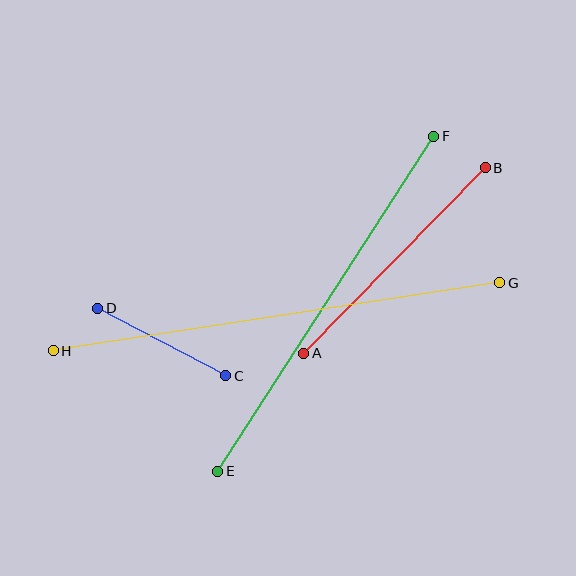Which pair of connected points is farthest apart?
Points G and H are farthest apart.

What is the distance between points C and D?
The distance is approximately 145 pixels.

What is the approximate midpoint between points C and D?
The midpoint is at approximately (162, 342) pixels.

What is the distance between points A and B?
The distance is approximately 260 pixels.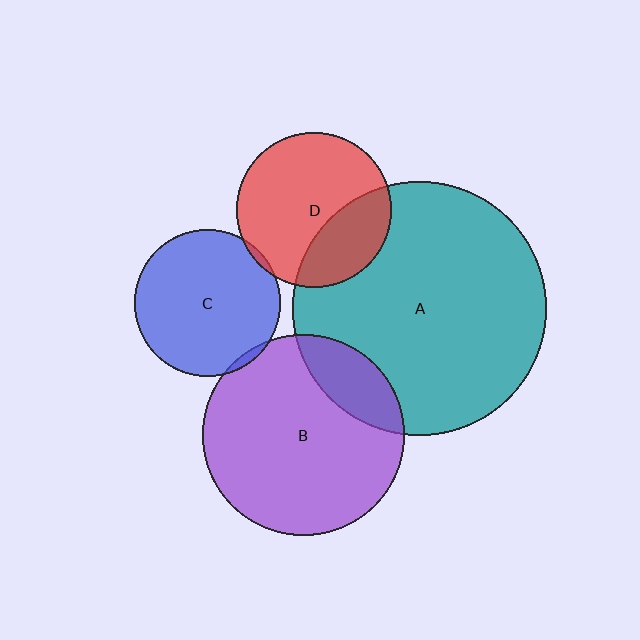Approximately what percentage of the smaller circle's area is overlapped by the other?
Approximately 30%.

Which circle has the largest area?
Circle A (teal).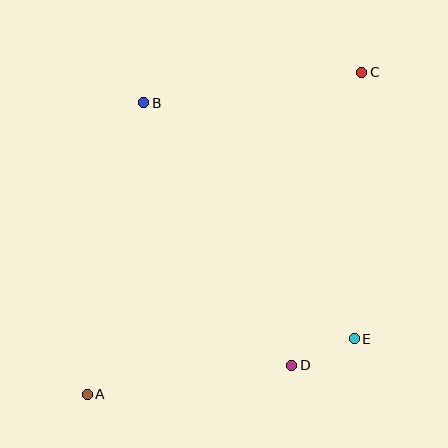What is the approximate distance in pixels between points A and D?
The distance between A and D is approximately 206 pixels.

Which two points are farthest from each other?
Points A and C are farthest from each other.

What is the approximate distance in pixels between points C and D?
The distance between C and D is approximately 301 pixels.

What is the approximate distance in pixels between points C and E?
The distance between C and E is approximately 266 pixels.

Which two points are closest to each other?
Points D and E are closest to each other.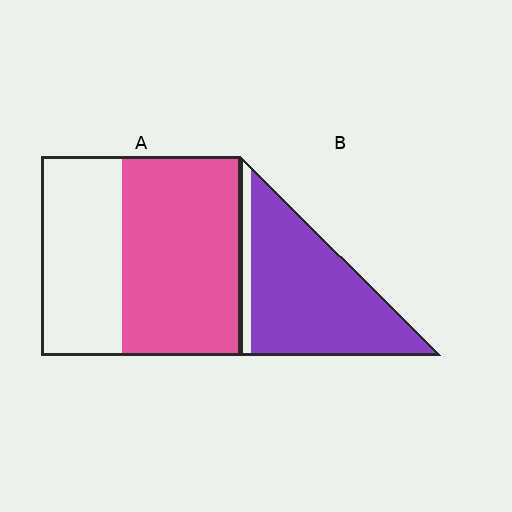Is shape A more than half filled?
Yes.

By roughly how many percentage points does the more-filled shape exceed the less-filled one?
By roughly 30 percentage points (B over A).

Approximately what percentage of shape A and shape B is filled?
A is approximately 60% and B is approximately 90%.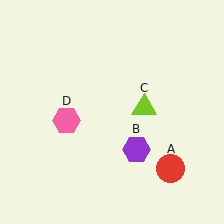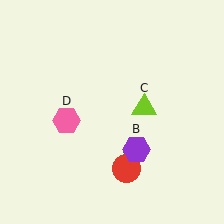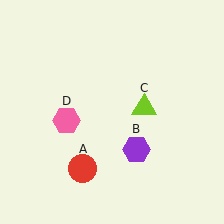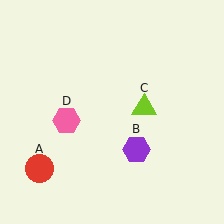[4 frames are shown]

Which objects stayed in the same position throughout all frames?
Purple hexagon (object B) and lime triangle (object C) and pink hexagon (object D) remained stationary.